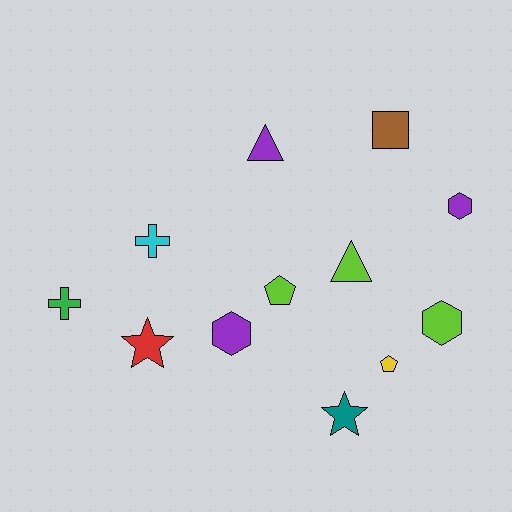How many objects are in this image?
There are 12 objects.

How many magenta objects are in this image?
There are no magenta objects.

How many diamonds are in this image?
There are no diamonds.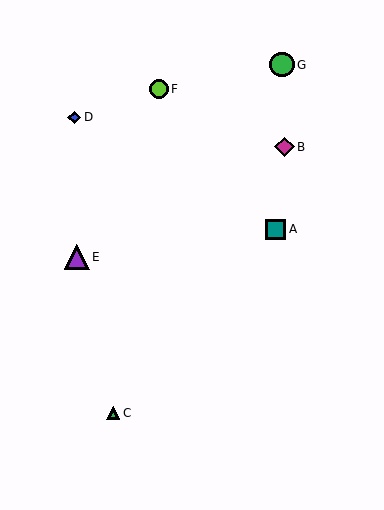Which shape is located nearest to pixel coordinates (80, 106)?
The blue diamond (labeled D) at (74, 117) is nearest to that location.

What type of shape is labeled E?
Shape E is a purple triangle.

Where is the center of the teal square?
The center of the teal square is at (276, 229).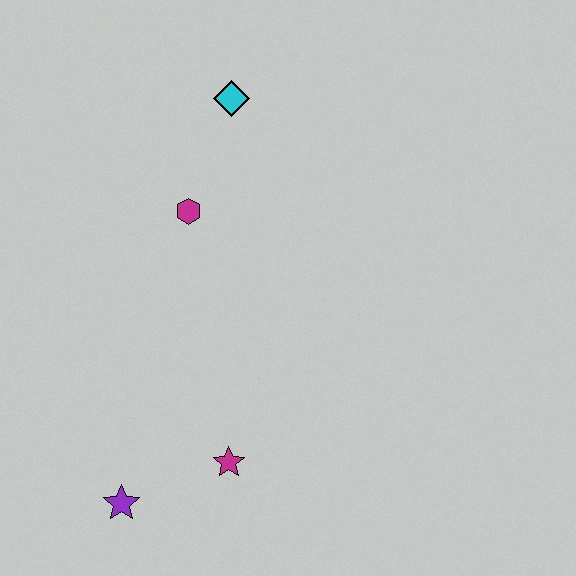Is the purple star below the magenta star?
Yes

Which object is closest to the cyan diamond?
The magenta hexagon is closest to the cyan diamond.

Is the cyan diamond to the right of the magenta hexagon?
Yes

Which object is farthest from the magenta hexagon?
The purple star is farthest from the magenta hexagon.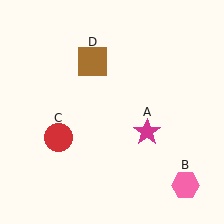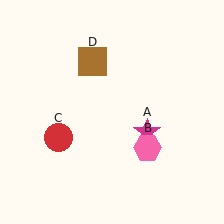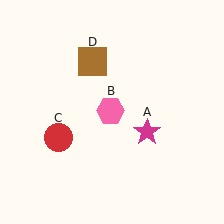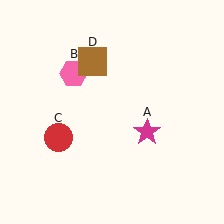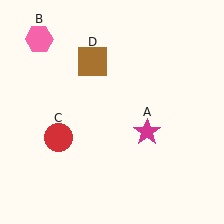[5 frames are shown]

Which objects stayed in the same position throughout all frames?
Magenta star (object A) and red circle (object C) and brown square (object D) remained stationary.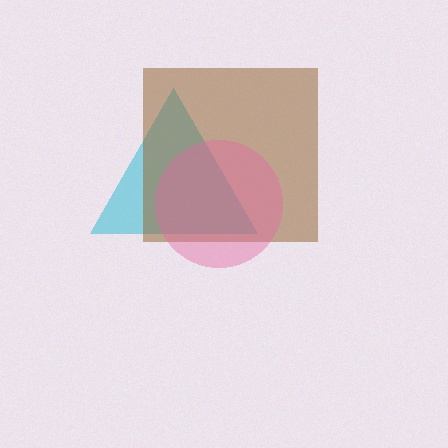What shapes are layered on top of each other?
The layered shapes are: a cyan triangle, a brown square, a pink circle.